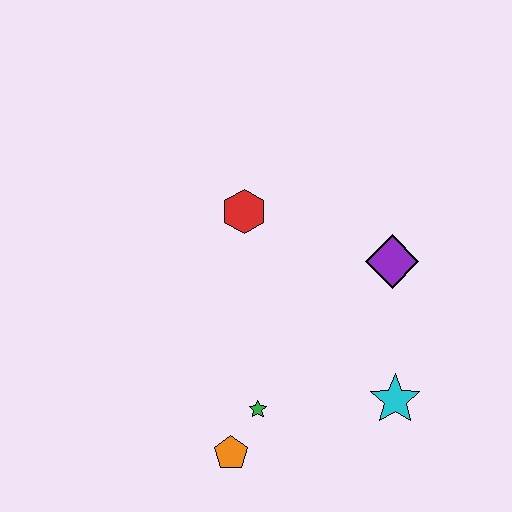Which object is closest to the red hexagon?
The purple diamond is closest to the red hexagon.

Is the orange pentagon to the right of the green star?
No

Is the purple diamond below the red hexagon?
Yes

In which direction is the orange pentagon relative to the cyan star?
The orange pentagon is to the left of the cyan star.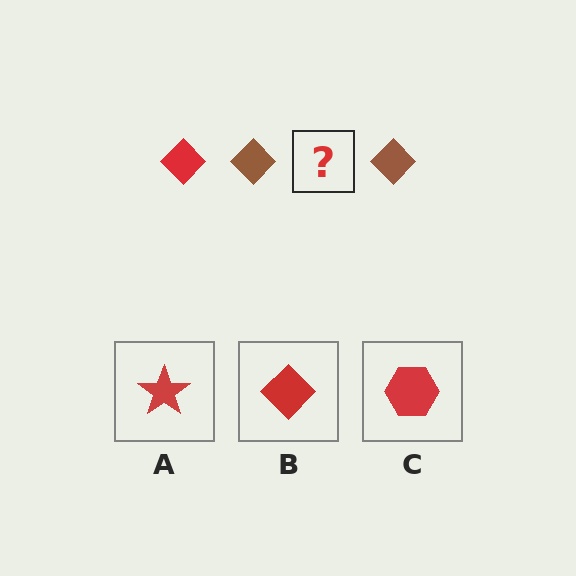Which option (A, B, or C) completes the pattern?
B.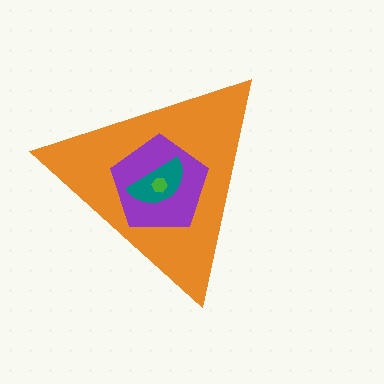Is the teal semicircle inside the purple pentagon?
Yes.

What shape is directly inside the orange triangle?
The purple pentagon.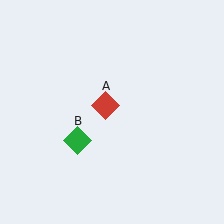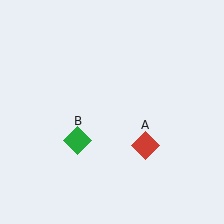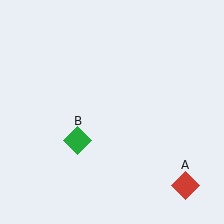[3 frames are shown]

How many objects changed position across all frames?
1 object changed position: red diamond (object A).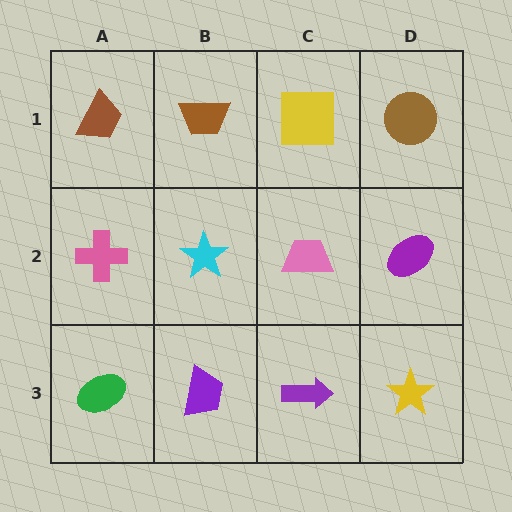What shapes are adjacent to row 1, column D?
A purple ellipse (row 2, column D), a yellow square (row 1, column C).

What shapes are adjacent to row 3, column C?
A pink trapezoid (row 2, column C), a purple trapezoid (row 3, column B), a yellow star (row 3, column D).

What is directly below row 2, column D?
A yellow star.